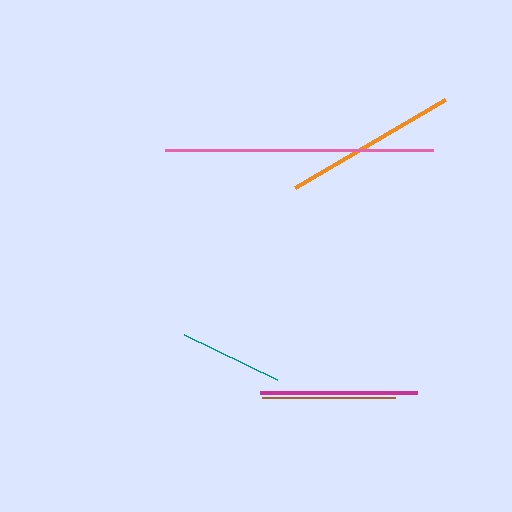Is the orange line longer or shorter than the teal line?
The orange line is longer than the teal line.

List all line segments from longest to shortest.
From longest to shortest: pink, orange, magenta, brown, teal.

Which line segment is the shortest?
The teal line is the shortest at approximately 103 pixels.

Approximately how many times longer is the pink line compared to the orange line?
The pink line is approximately 1.5 times the length of the orange line.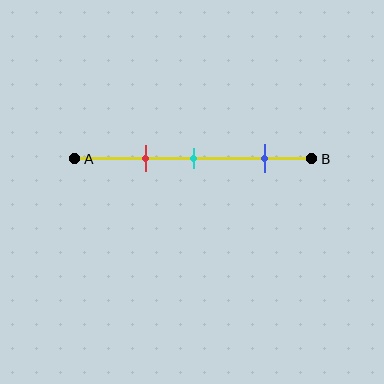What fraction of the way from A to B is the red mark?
The red mark is approximately 30% (0.3) of the way from A to B.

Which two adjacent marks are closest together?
The red and cyan marks are the closest adjacent pair.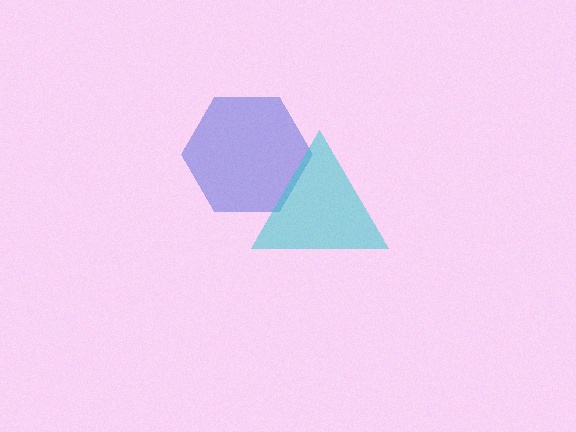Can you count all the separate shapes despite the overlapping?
Yes, there are 2 separate shapes.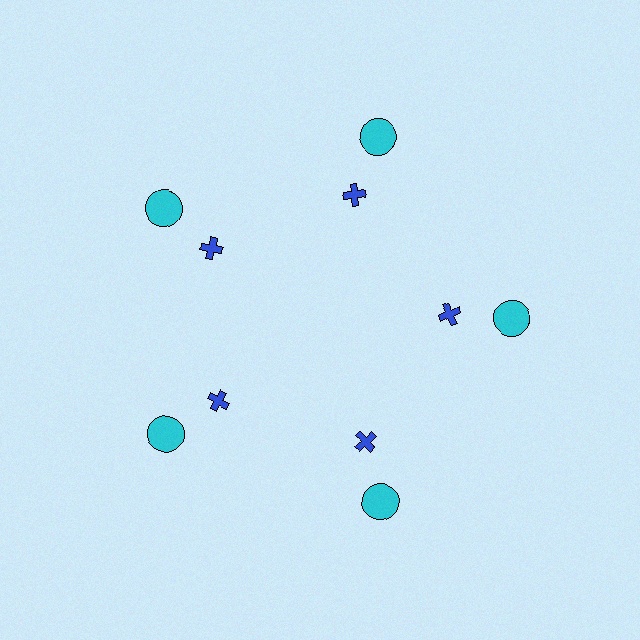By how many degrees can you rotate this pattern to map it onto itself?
The pattern maps onto itself every 72 degrees of rotation.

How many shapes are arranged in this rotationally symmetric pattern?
There are 10 shapes, arranged in 5 groups of 2.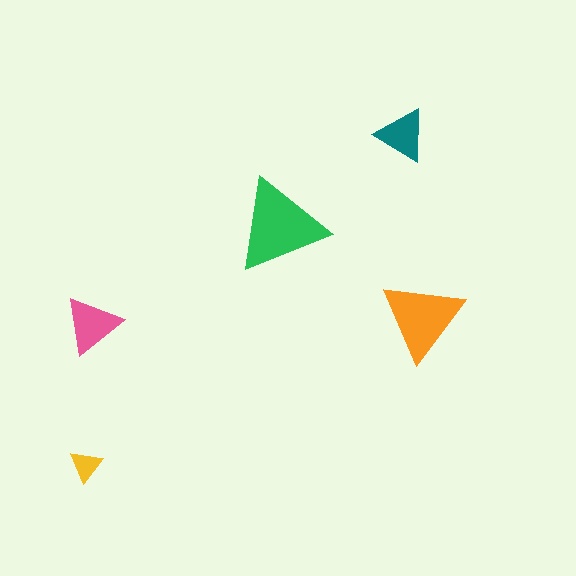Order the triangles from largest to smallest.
the green one, the orange one, the pink one, the teal one, the yellow one.